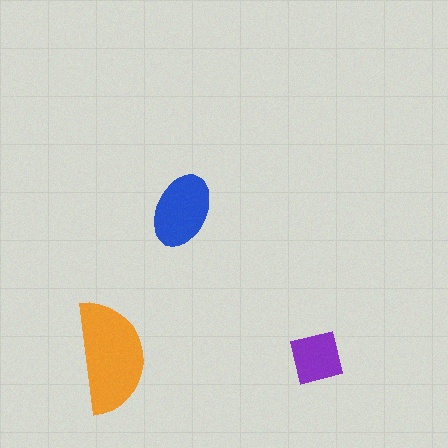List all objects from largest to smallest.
The orange semicircle, the blue ellipse, the purple square.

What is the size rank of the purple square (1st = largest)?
3rd.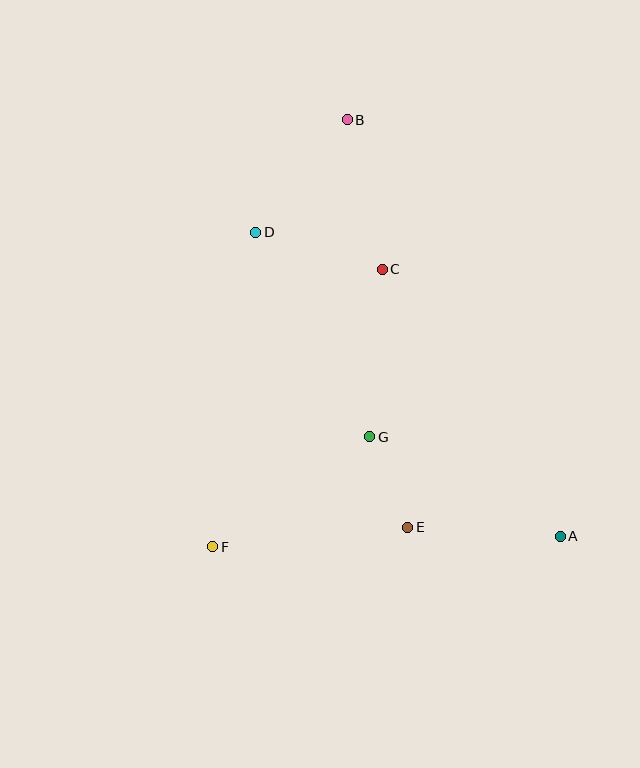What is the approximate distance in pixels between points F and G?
The distance between F and G is approximately 192 pixels.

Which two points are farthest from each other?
Points A and B are farthest from each other.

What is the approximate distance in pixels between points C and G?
The distance between C and G is approximately 168 pixels.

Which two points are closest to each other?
Points E and G are closest to each other.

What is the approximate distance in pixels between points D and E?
The distance between D and E is approximately 332 pixels.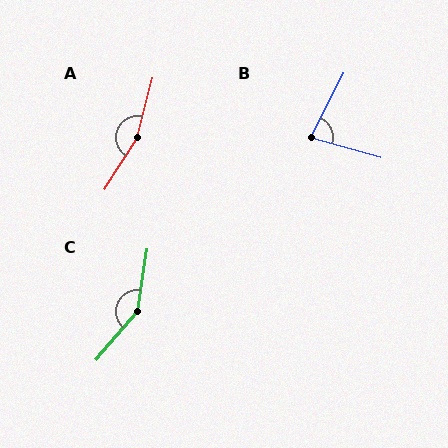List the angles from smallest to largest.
B (79°), C (148°), A (162°).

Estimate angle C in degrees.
Approximately 148 degrees.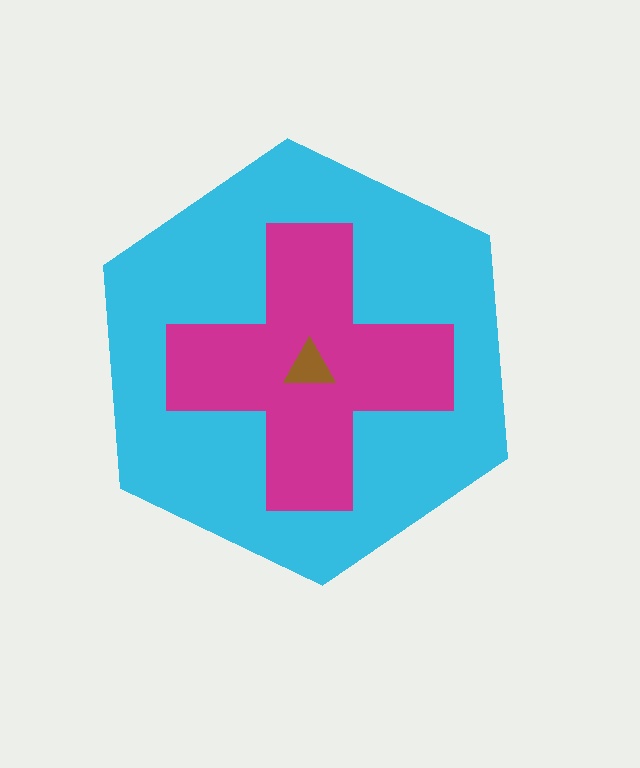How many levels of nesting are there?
3.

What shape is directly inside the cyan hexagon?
The magenta cross.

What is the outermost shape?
The cyan hexagon.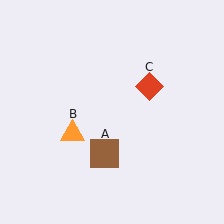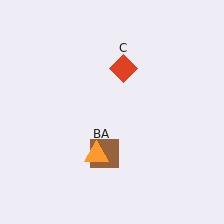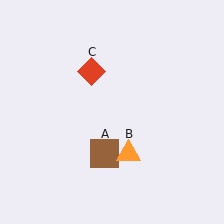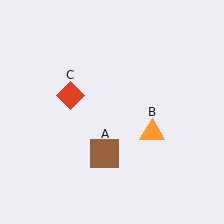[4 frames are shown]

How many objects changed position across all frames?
2 objects changed position: orange triangle (object B), red diamond (object C).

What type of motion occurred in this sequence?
The orange triangle (object B), red diamond (object C) rotated counterclockwise around the center of the scene.